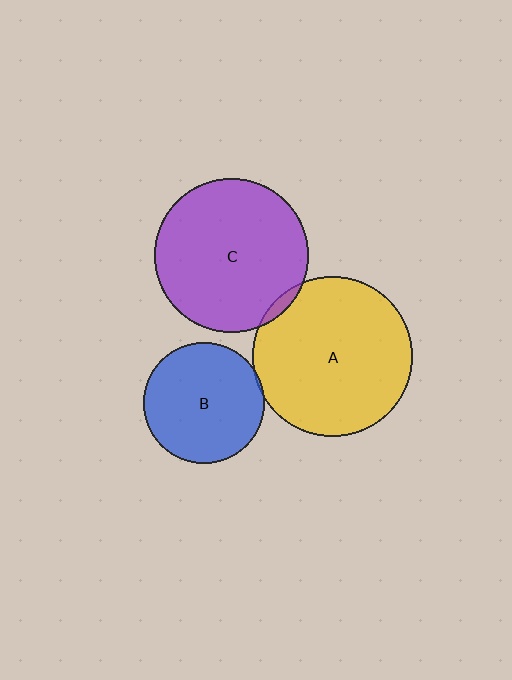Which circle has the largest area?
Circle A (yellow).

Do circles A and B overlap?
Yes.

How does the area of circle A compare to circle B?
Approximately 1.8 times.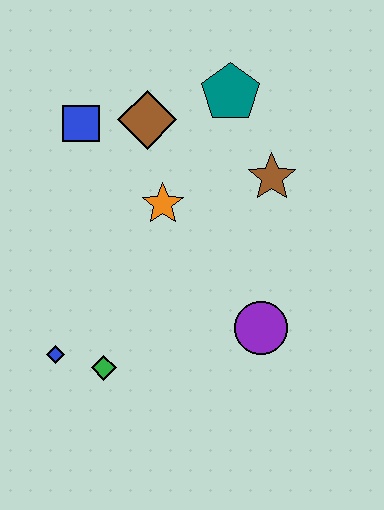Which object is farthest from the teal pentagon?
The blue diamond is farthest from the teal pentagon.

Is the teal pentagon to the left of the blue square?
No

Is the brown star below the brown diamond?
Yes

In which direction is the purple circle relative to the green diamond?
The purple circle is to the right of the green diamond.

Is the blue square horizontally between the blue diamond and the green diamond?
Yes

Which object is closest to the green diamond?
The blue diamond is closest to the green diamond.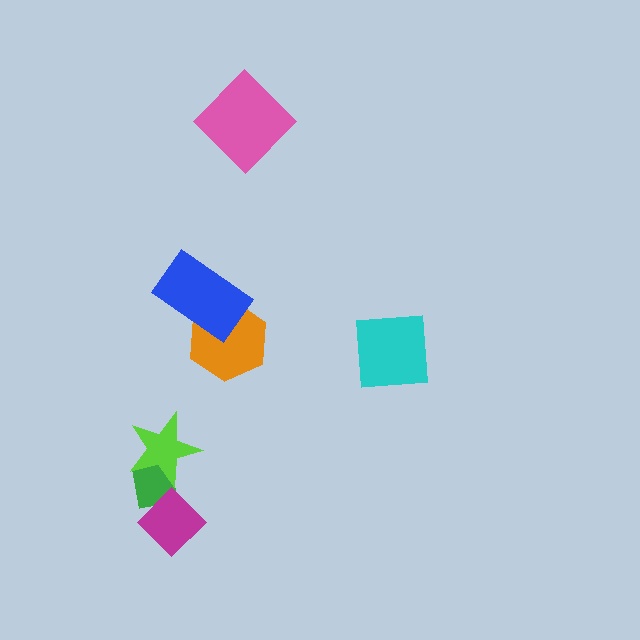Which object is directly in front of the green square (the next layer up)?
The magenta diamond is directly in front of the green square.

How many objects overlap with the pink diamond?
0 objects overlap with the pink diamond.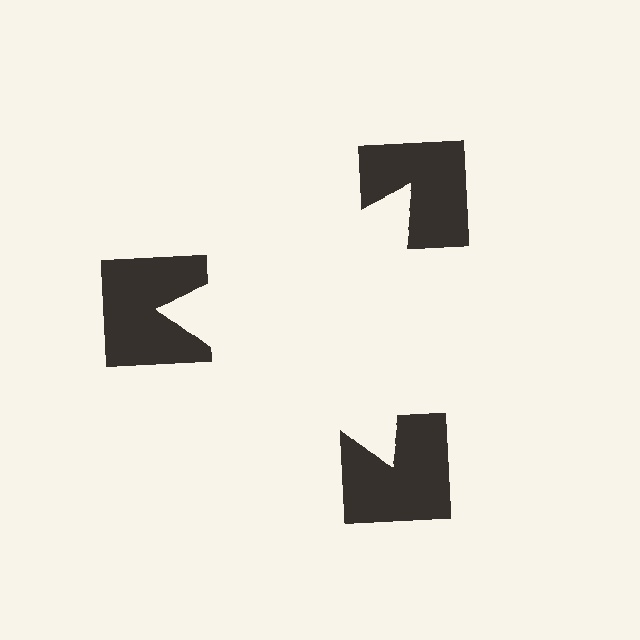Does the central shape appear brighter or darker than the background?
It typically appears slightly brighter than the background, even though no actual brightness change is drawn.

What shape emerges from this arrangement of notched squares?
An illusory triangle — its edges are inferred from the aligned wedge cuts in the notched squares, not physically drawn.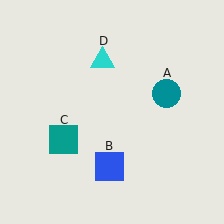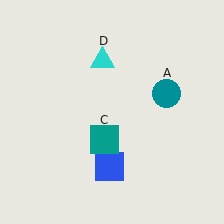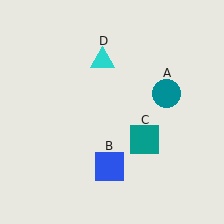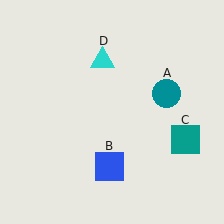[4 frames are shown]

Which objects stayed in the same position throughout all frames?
Teal circle (object A) and blue square (object B) and cyan triangle (object D) remained stationary.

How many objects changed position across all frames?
1 object changed position: teal square (object C).